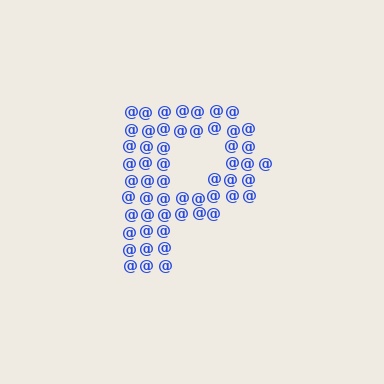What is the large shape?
The large shape is the letter P.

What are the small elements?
The small elements are at signs.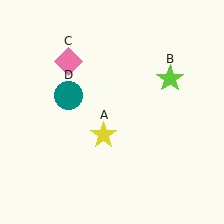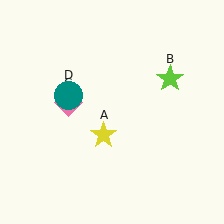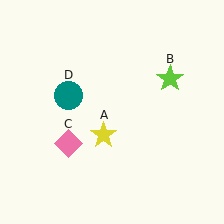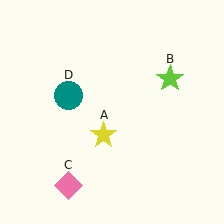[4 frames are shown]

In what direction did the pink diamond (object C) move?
The pink diamond (object C) moved down.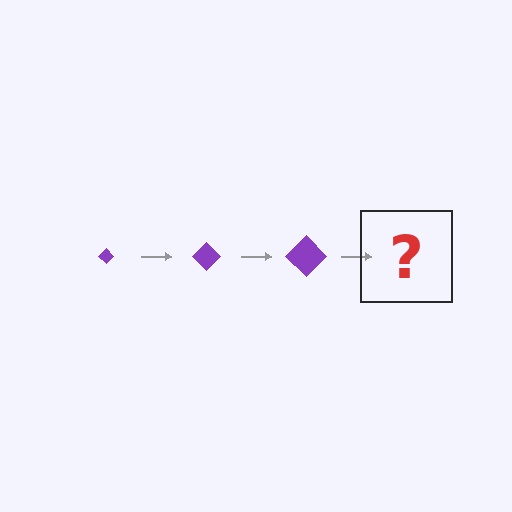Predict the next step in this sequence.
The next step is a purple diamond, larger than the previous one.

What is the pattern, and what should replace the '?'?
The pattern is that the diamond gets progressively larger each step. The '?' should be a purple diamond, larger than the previous one.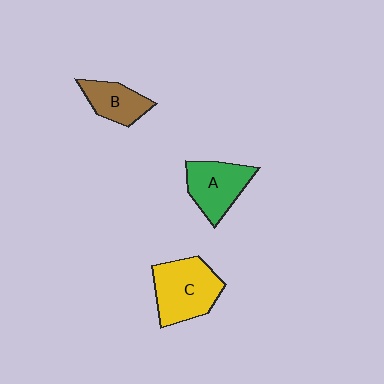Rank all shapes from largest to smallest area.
From largest to smallest: C (yellow), A (green), B (brown).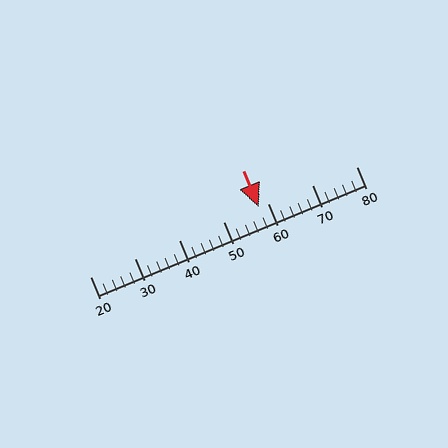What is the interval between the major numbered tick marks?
The major tick marks are spaced 10 units apart.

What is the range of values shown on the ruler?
The ruler shows values from 20 to 80.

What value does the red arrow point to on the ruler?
The red arrow points to approximately 58.